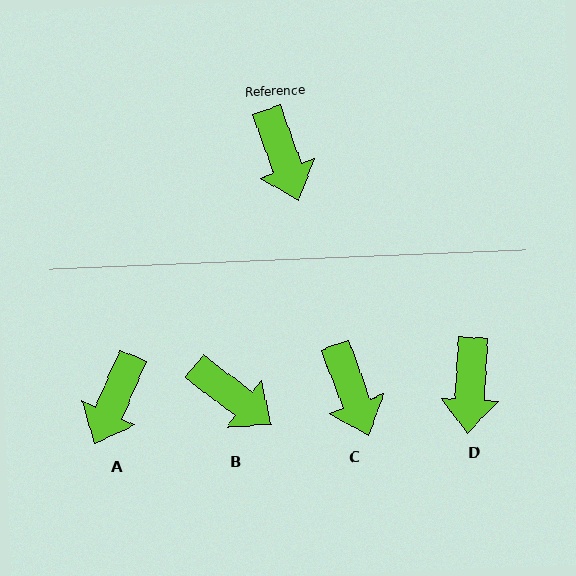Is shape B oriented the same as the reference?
No, it is off by about 33 degrees.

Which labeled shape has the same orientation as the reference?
C.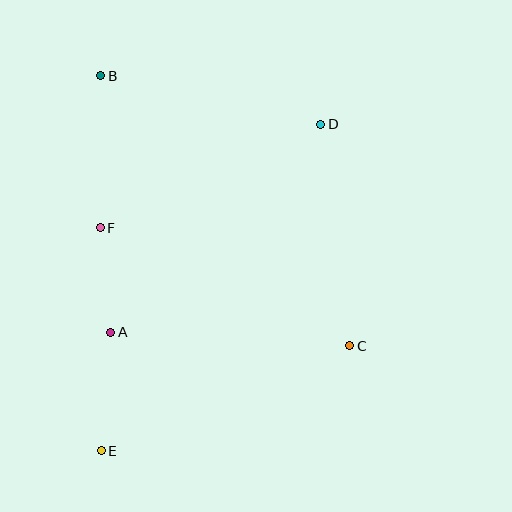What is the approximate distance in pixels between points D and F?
The distance between D and F is approximately 243 pixels.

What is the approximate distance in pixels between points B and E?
The distance between B and E is approximately 375 pixels.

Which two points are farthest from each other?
Points D and E are farthest from each other.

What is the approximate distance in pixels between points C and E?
The distance between C and E is approximately 270 pixels.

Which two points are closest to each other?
Points A and F are closest to each other.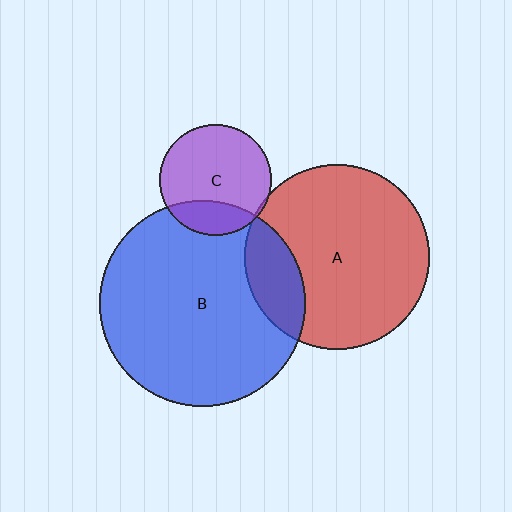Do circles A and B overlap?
Yes.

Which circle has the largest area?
Circle B (blue).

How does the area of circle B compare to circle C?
Approximately 3.4 times.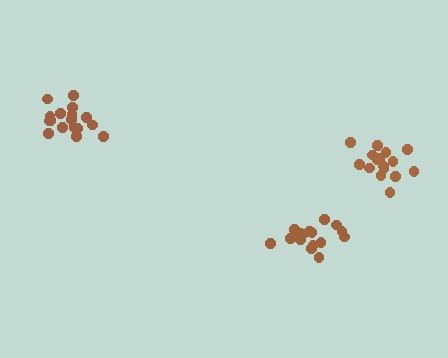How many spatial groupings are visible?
There are 3 spatial groupings.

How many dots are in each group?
Group 1: 17 dots, Group 2: 16 dots, Group 3: 16 dots (49 total).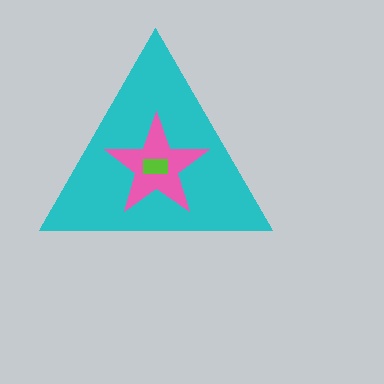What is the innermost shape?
The lime rectangle.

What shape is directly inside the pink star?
The lime rectangle.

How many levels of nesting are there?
3.